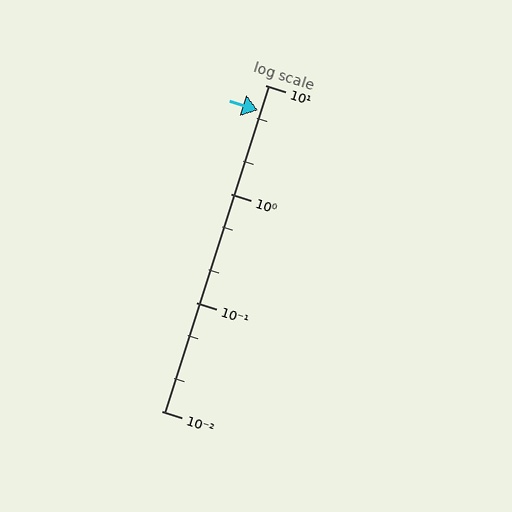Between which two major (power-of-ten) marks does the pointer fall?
The pointer is between 1 and 10.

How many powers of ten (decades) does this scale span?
The scale spans 3 decades, from 0.01 to 10.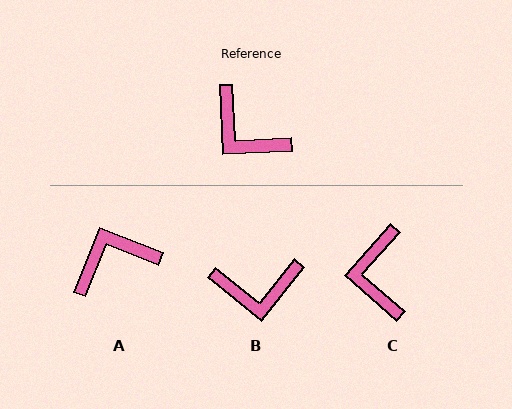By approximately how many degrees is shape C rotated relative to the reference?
Approximately 44 degrees clockwise.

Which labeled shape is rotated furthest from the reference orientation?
A, about 114 degrees away.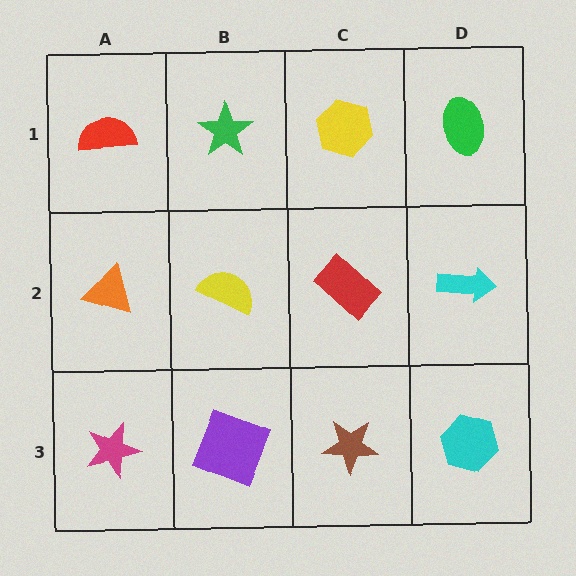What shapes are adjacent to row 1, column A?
An orange triangle (row 2, column A), a green star (row 1, column B).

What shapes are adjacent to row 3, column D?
A cyan arrow (row 2, column D), a brown star (row 3, column C).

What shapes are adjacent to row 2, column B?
A green star (row 1, column B), a purple square (row 3, column B), an orange triangle (row 2, column A), a red rectangle (row 2, column C).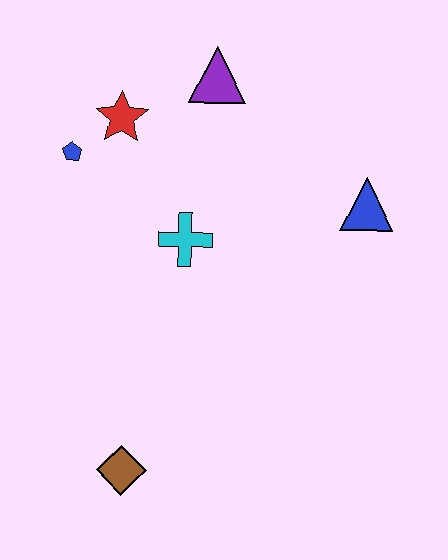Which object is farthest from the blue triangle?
The brown diamond is farthest from the blue triangle.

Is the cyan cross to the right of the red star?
Yes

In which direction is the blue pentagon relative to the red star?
The blue pentagon is to the left of the red star.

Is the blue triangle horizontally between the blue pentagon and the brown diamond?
No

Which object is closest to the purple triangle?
The red star is closest to the purple triangle.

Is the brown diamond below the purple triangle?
Yes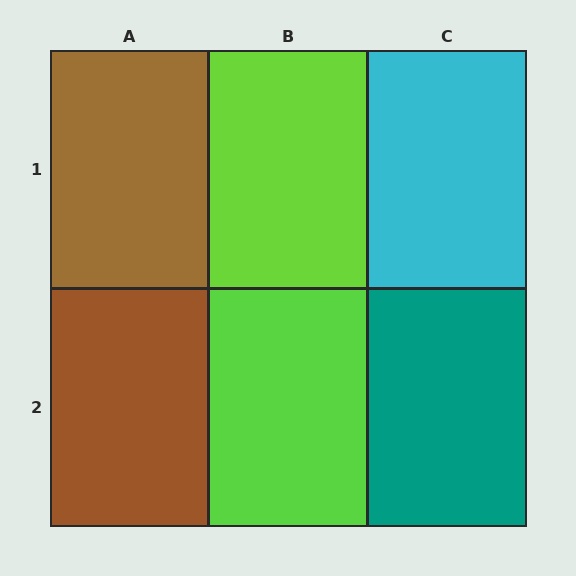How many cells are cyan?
1 cell is cyan.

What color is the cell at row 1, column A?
Brown.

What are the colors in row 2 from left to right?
Brown, lime, teal.